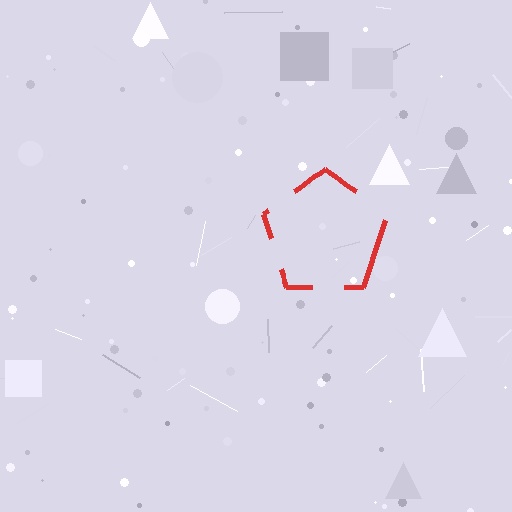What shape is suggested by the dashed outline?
The dashed outline suggests a pentagon.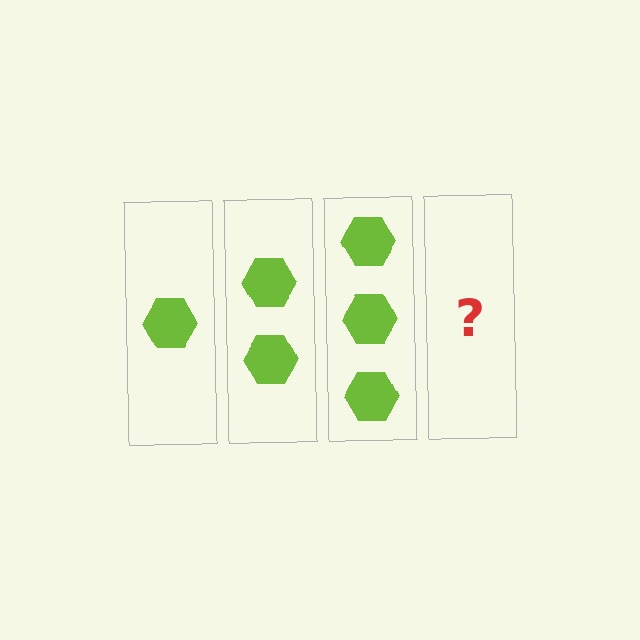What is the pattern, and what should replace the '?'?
The pattern is that each step adds one more hexagon. The '?' should be 4 hexagons.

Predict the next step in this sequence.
The next step is 4 hexagons.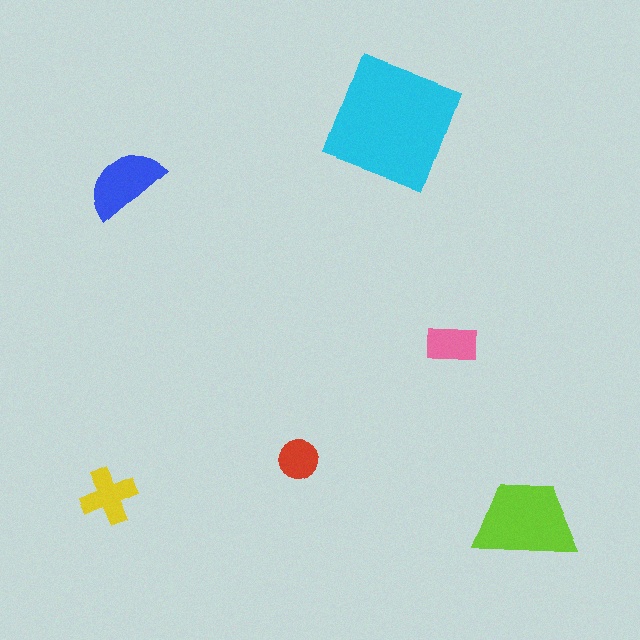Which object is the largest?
The cyan square.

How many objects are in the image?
There are 6 objects in the image.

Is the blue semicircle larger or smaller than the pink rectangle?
Larger.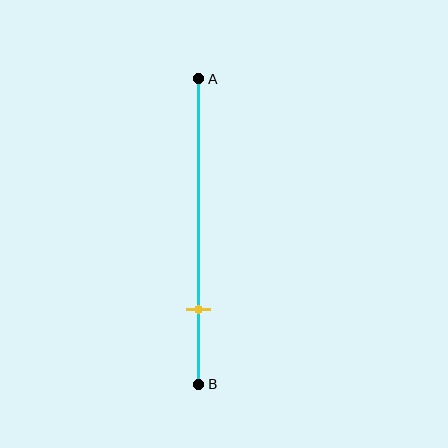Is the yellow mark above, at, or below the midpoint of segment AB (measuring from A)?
The yellow mark is below the midpoint of segment AB.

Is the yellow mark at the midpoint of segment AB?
No, the mark is at about 75% from A, not at the 50% midpoint.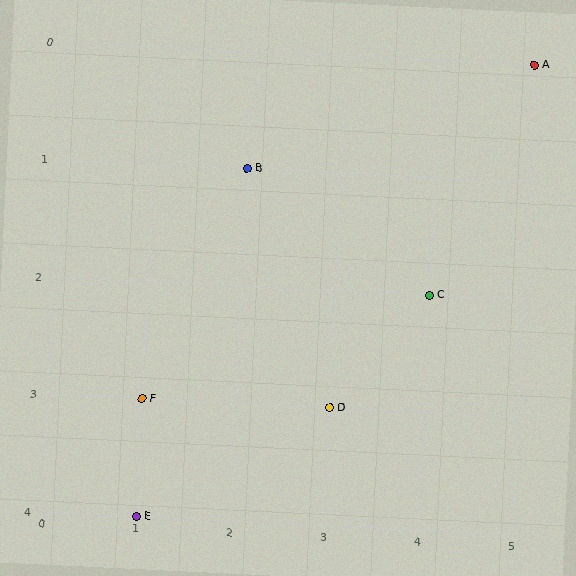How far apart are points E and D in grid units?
Points E and D are 2 columns and 1 row apart (about 2.2 grid units diagonally).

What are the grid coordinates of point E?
Point E is at grid coordinates (1, 4).